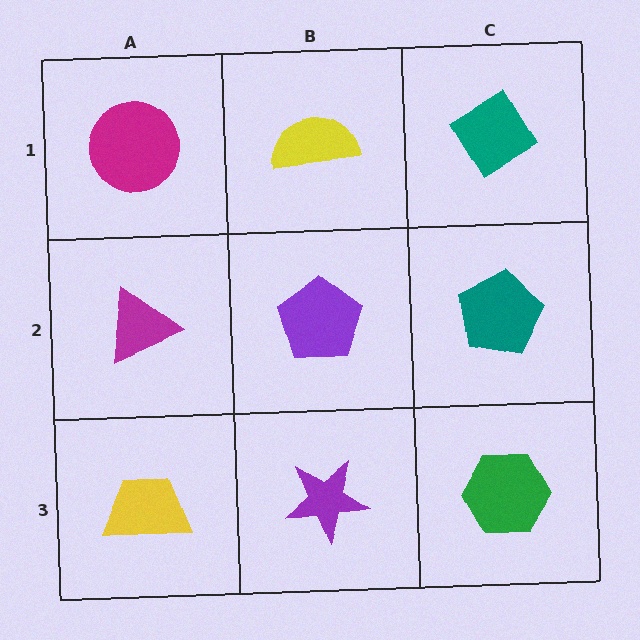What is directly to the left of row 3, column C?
A purple star.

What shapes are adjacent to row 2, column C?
A teal diamond (row 1, column C), a green hexagon (row 3, column C), a purple pentagon (row 2, column B).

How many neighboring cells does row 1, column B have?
3.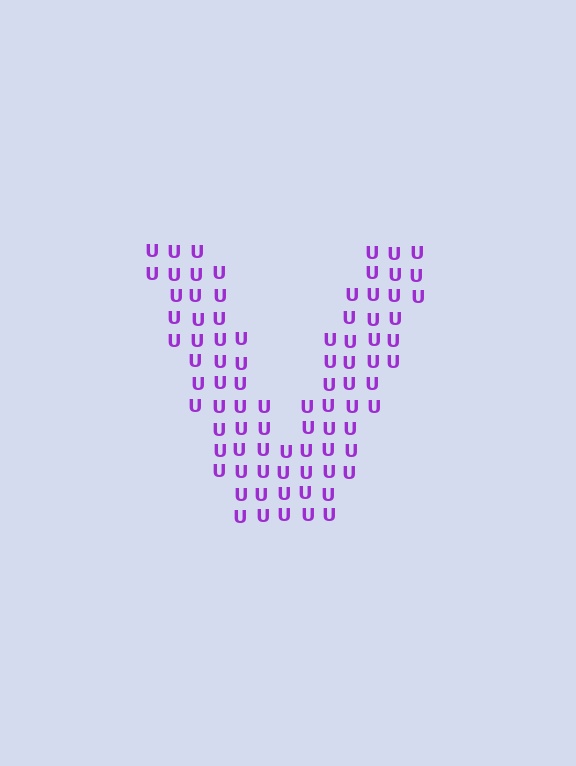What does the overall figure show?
The overall figure shows the letter V.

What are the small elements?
The small elements are letter U's.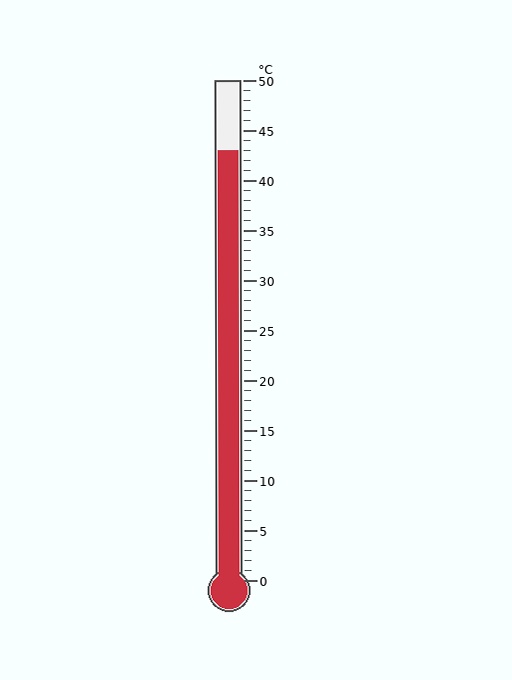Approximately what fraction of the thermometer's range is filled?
The thermometer is filled to approximately 85% of its range.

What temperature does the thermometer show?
The thermometer shows approximately 43°C.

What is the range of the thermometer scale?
The thermometer scale ranges from 0°C to 50°C.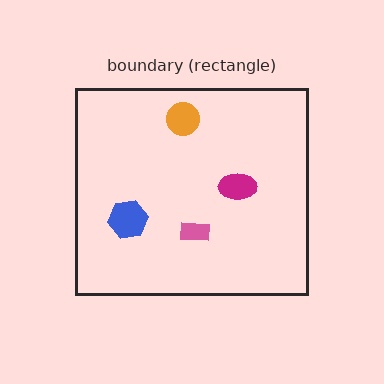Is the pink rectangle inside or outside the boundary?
Inside.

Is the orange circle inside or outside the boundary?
Inside.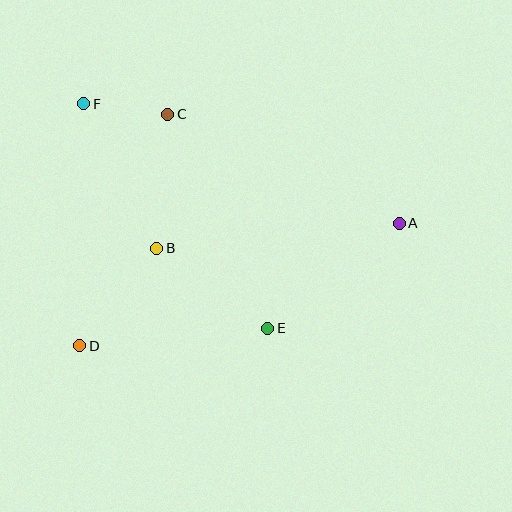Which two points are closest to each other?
Points C and F are closest to each other.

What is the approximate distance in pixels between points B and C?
The distance between B and C is approximately 134 pixels.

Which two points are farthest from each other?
Points A and D are farthest from each other.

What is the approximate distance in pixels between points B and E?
The distance between B and E is approximately 137 pixels.